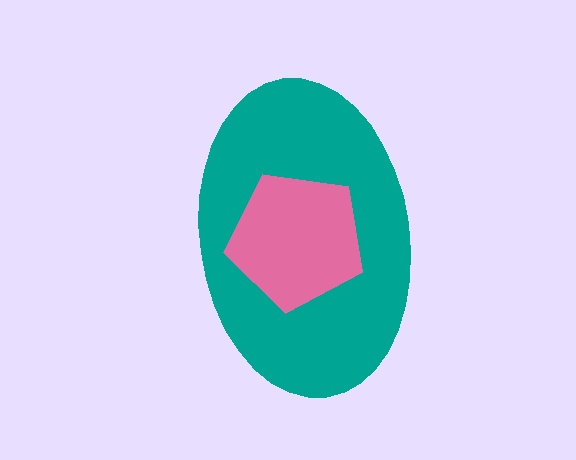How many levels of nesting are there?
2.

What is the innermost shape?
The pink pentagon.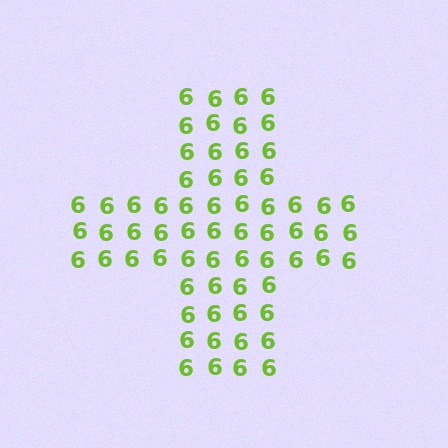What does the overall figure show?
The overall figure shows a cross.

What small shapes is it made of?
It is made of small digit 6's.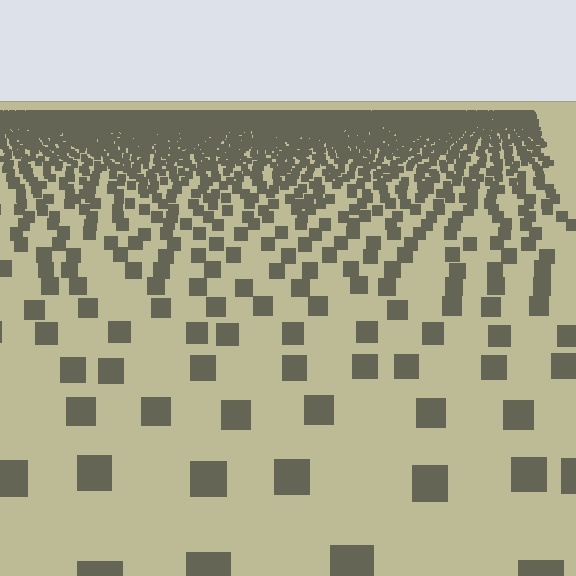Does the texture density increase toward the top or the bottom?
Density increases toward the top.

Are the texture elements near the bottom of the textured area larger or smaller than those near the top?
Larger. Near the bottom, elements are closer to the viewer and appear at a bigger on-screen size.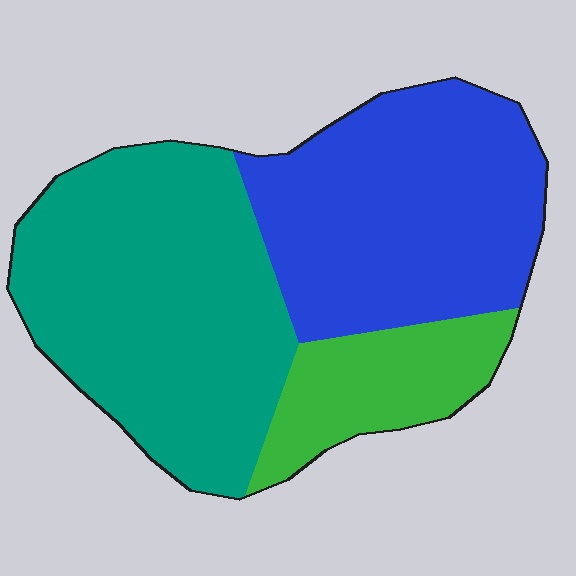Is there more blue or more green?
Blue.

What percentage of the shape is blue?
Blue covers about 40% of the shape.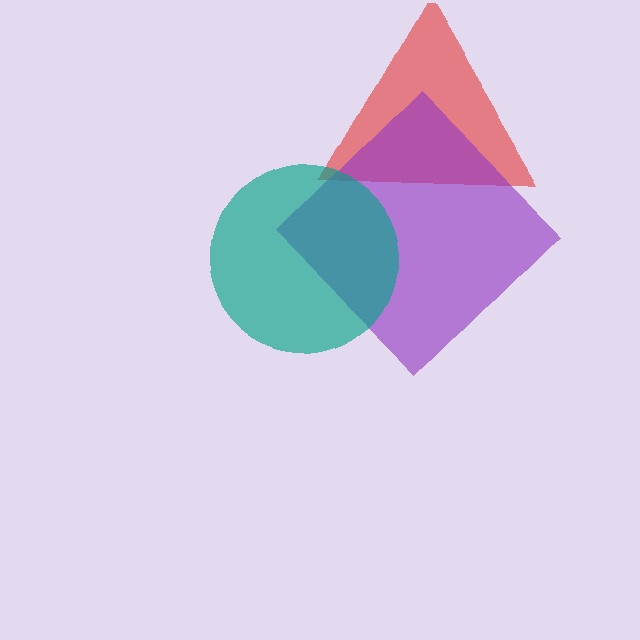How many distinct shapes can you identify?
There are 3 distinct shapes: a red triangle, a purple diamond, a teal circle.